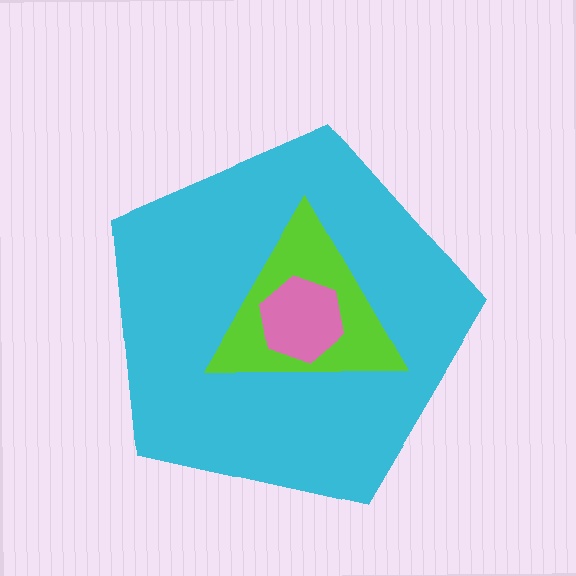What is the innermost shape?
The pink hexagon.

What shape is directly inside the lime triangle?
The pink hexagon.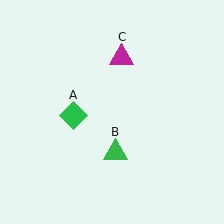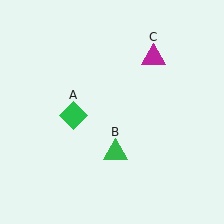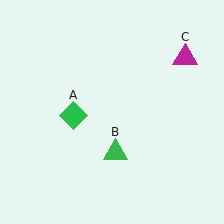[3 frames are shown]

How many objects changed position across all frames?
1 object changed position: magenta triangle (object C).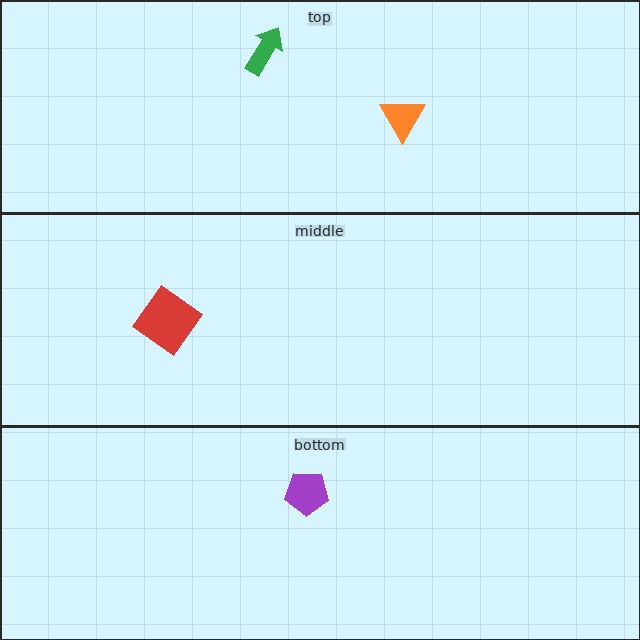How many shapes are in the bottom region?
1.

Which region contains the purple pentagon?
The bottom region.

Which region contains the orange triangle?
The top region.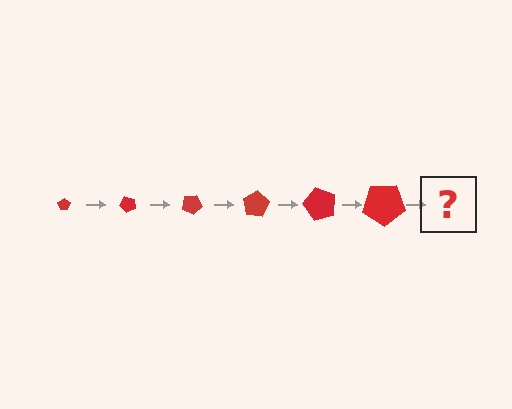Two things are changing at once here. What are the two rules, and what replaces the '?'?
The two rules are that the pentagon grows larger each step and it rotates 50 degrees each step. The '?' should be a pentagon, larger than the previous one and rotated 300 degrees from the start.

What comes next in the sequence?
The next element should be a pentagon, larger than the previous one and rotated 300 degrees from the start.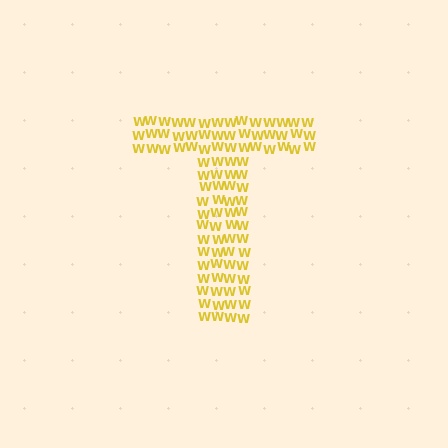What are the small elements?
The small elements are letter W's.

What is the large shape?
The large shape is the letter T.